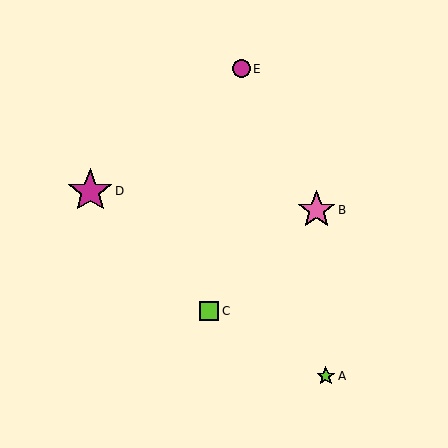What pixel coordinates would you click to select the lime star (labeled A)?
Click at (326, 376) to select the lime star A.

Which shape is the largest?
The magenta star (labeled D) is the largest.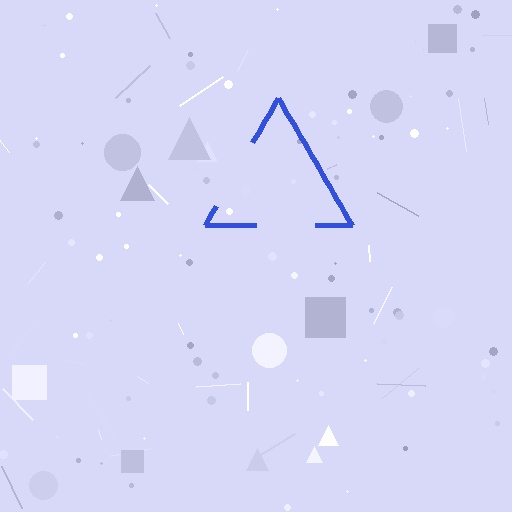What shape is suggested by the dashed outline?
The dashed outline suggests a triangle.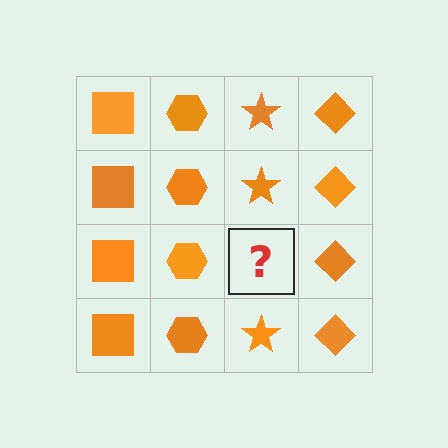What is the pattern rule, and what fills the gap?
The rule is that each column has a consistent shape. The gap should be filled with an orange star.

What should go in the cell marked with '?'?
The missing cell should contain an orange star.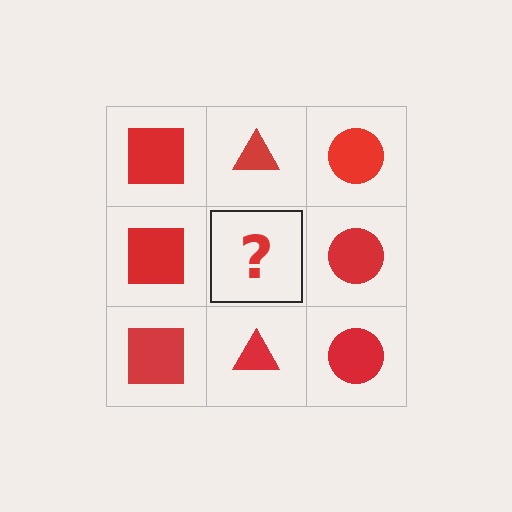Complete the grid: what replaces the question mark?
The question mark should be replaced with a red triangle.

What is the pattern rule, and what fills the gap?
The rule is that each column has a consistent shape. The gap should be filled with a red triangle.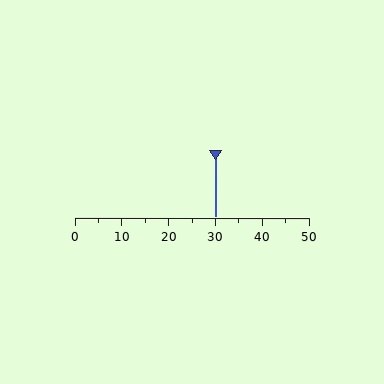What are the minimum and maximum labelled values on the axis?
The axis runs from 0 to 50.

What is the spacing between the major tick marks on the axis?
The major ticks are spaced 10 apart.